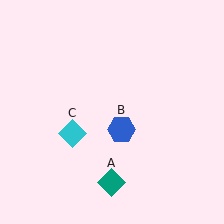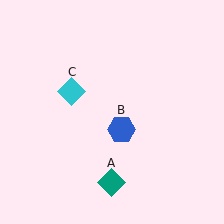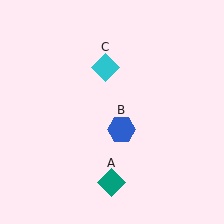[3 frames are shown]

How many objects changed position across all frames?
1 object changed position: cyan diamond (object C).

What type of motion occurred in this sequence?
The cyan diamond (object C) rotated clockwise around the center of the scene.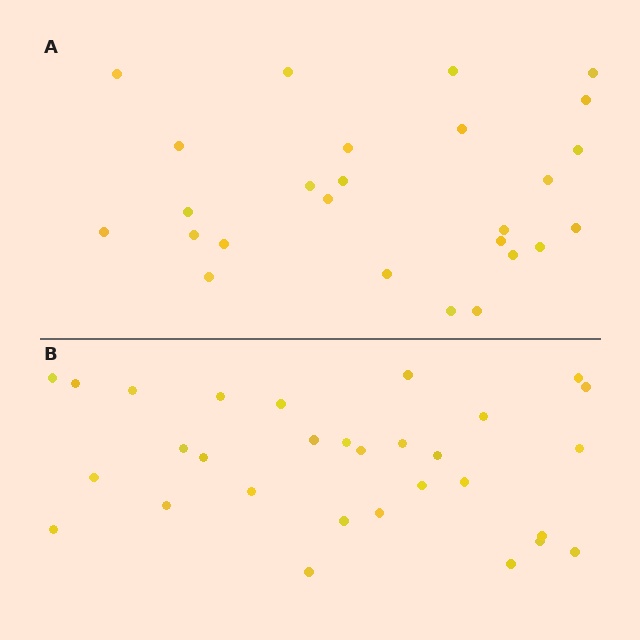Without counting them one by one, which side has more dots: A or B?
Region B (the bottom region) has more dots.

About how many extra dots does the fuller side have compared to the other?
Region B has about 4 more dots than region A.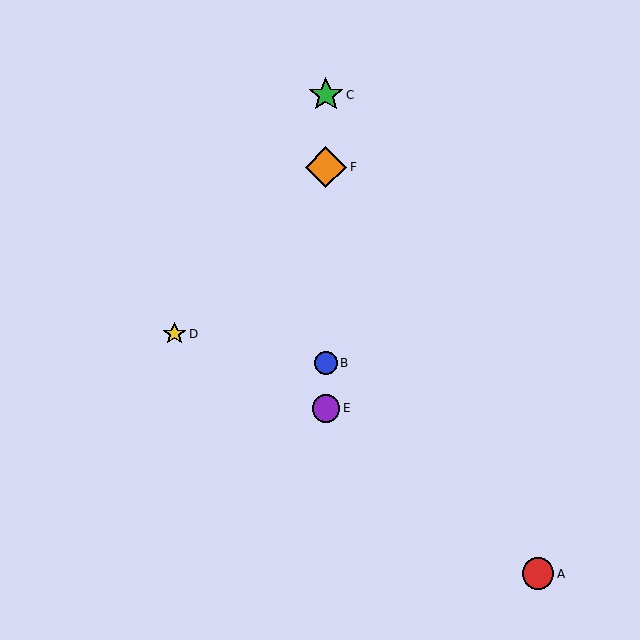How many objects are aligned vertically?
4 objects (B, C, E, F) are aligned vertically.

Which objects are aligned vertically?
Objects B, C, E, F are aligned vertically.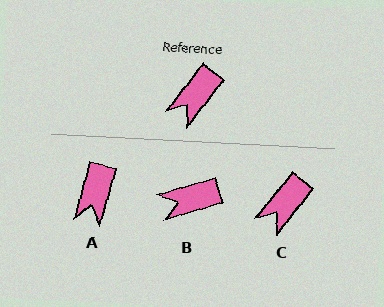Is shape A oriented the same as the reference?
No, it is off by about 23 degrees.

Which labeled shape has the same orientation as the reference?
C.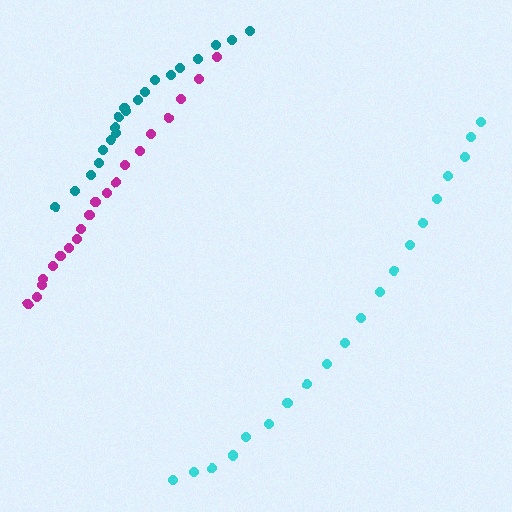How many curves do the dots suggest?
There are 3 distinct paths.